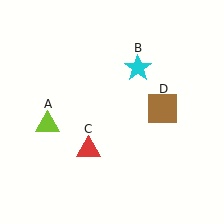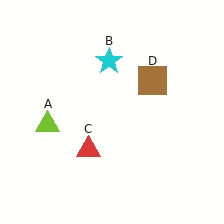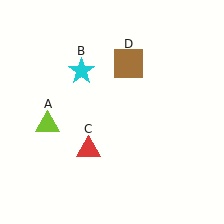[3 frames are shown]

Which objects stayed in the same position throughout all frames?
Lime triangle (object A) and red triangle (object C) remained stationary.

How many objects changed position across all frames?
2 objects changed position: cyan star (object B), brown square (object D).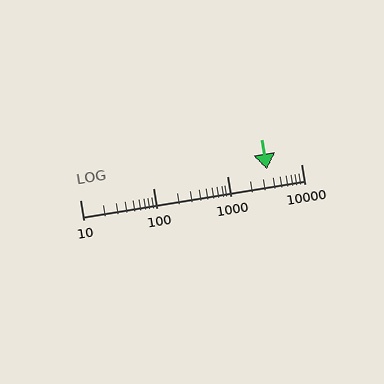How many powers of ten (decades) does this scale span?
The scale spans 3 decades, from 10 to 10000.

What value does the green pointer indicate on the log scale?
The pointer indicates approximately 3400.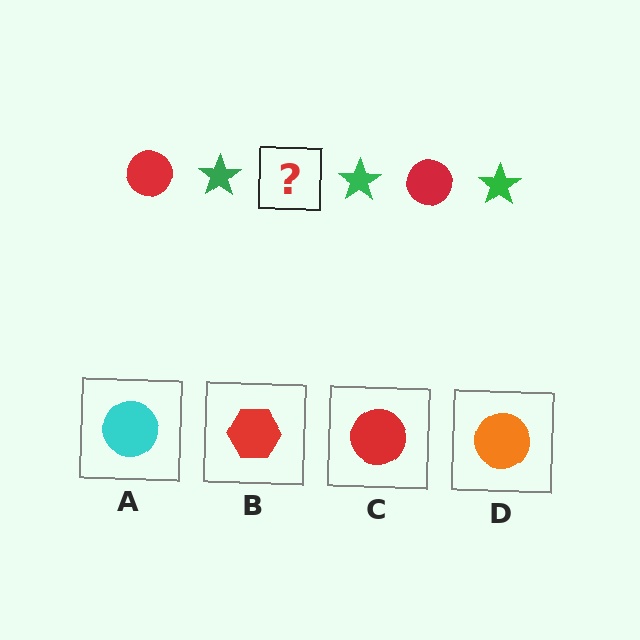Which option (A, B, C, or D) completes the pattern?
C.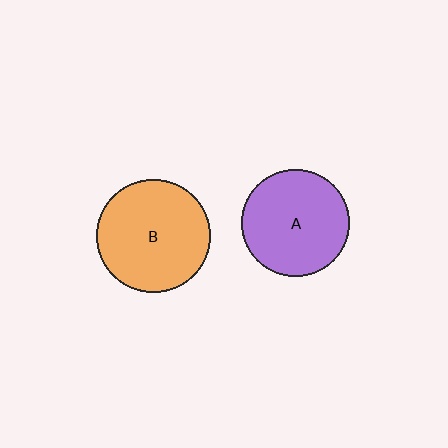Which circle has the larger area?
Circle B (orange).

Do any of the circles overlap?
No, none of the circles overlap.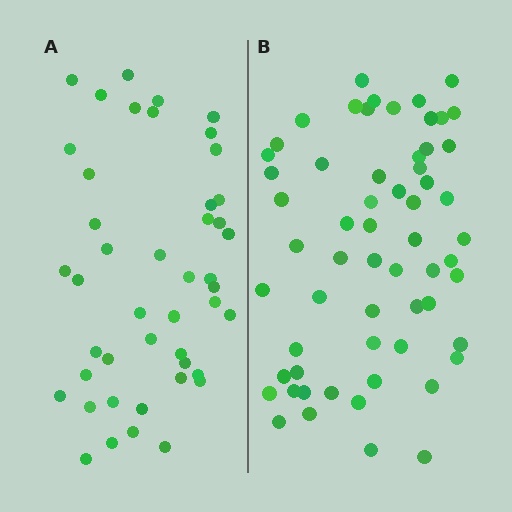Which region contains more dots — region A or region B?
Region B (the right region) has more dots.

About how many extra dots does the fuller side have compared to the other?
Region B has approximately 15 more dots than region A.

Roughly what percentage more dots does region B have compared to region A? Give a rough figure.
About 35% more.